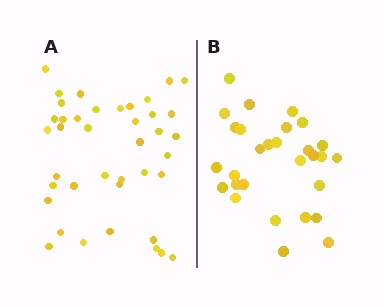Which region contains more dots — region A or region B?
Region A (the left region) has more dots.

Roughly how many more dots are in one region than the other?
Region A has roughly 12 or so more dots than region B.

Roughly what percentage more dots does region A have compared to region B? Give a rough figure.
About 40% more.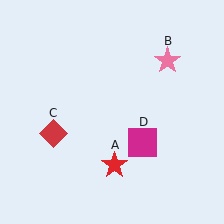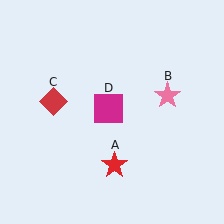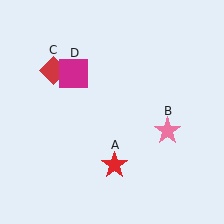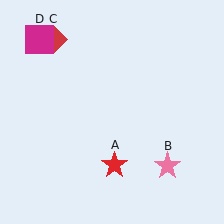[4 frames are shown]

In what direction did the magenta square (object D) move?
The magenta square (object D) moved up and to the left.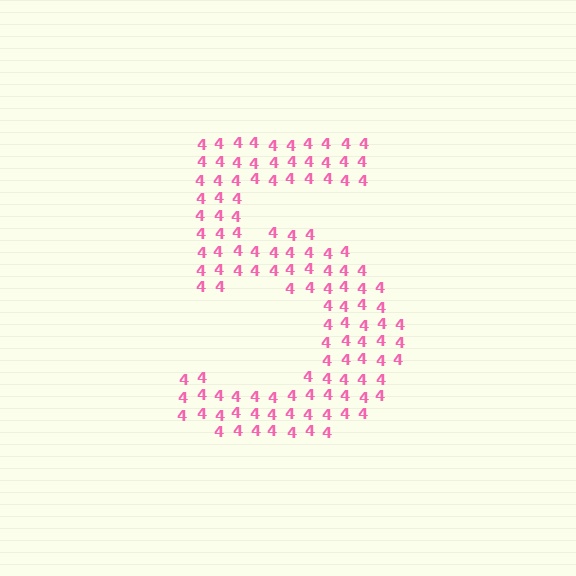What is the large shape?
The large shape is the digit 5.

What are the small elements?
The small elements are digit 4's.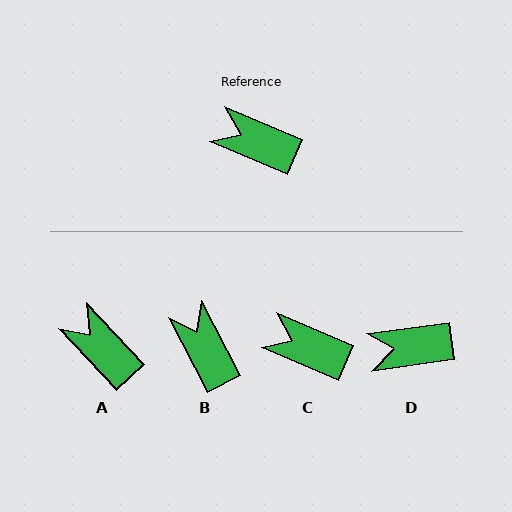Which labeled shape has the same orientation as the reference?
C.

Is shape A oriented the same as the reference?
No, it is off by about 24 degrees.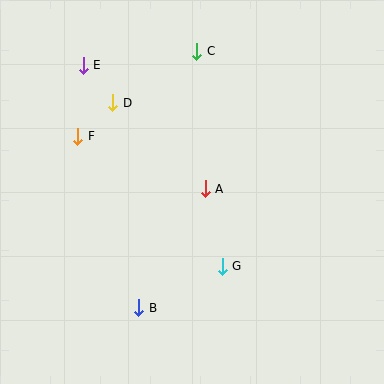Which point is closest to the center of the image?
Point A at (205, 189) is closest to the center.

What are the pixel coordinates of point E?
Point E is at (83, 65).